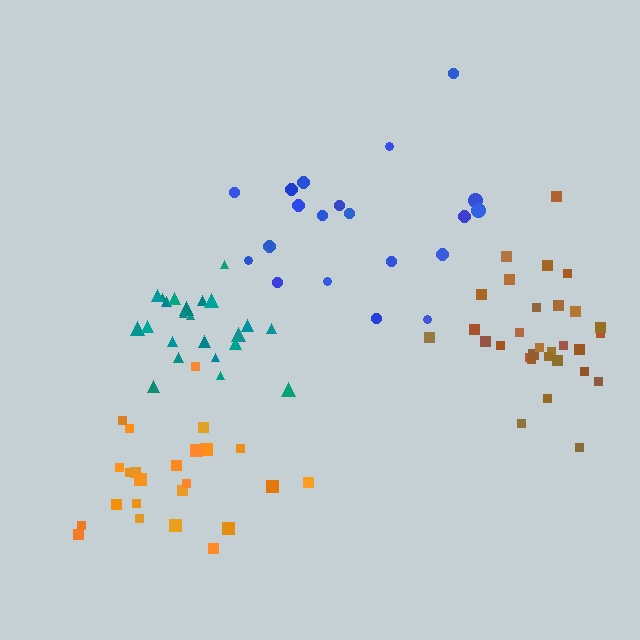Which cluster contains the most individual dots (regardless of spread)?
Brown (30).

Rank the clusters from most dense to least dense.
brown, teal, orange, blue.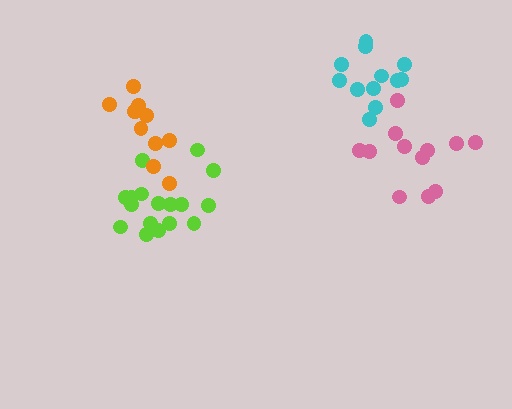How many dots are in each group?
Group 1: 12 dots, Group 2: 17 dots, Group 3: 11 dots, Group 4: 12 dots (52 total).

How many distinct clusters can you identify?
There are 4 distinct clusters.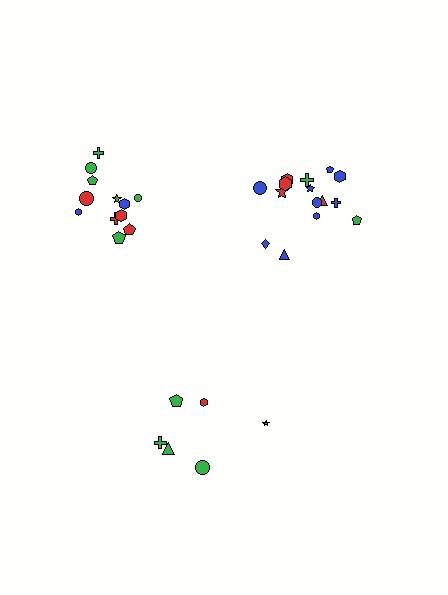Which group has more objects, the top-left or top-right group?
The top-right group.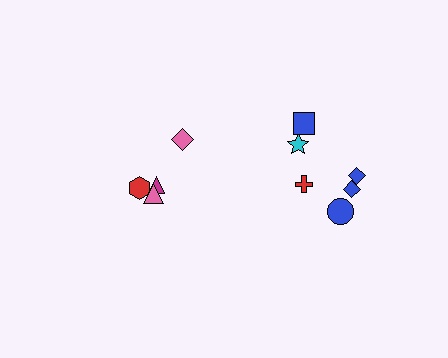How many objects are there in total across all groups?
There are 10 objects.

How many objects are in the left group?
There are 4 objects.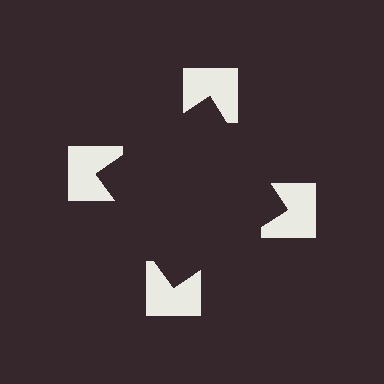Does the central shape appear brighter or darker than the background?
It typically appears slightly darker than the background, even though no actual brightness change is drawn.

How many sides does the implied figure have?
4 sides.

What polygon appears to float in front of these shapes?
An illusory square — its edges are inferred from the aligned wedge cuts in the notched squares, not physically drawn.